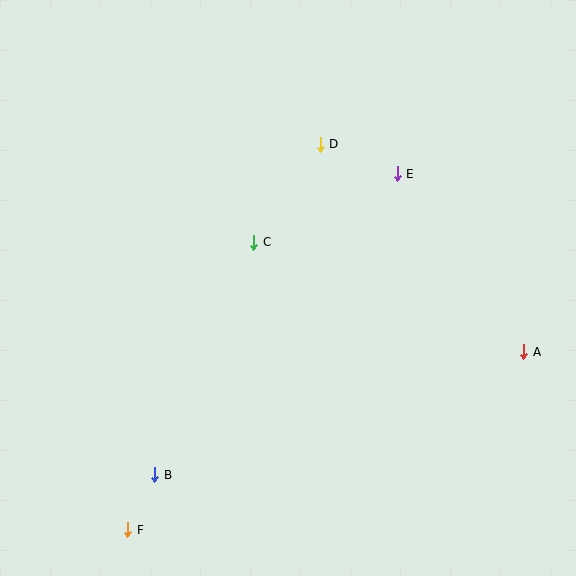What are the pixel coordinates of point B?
Point B is at (155, 475).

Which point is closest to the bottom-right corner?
Point A is closest to the bottom-right corner.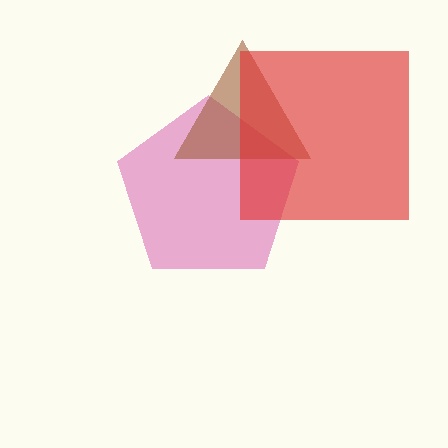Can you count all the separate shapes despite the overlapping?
Yes, there are 3 separate shapes.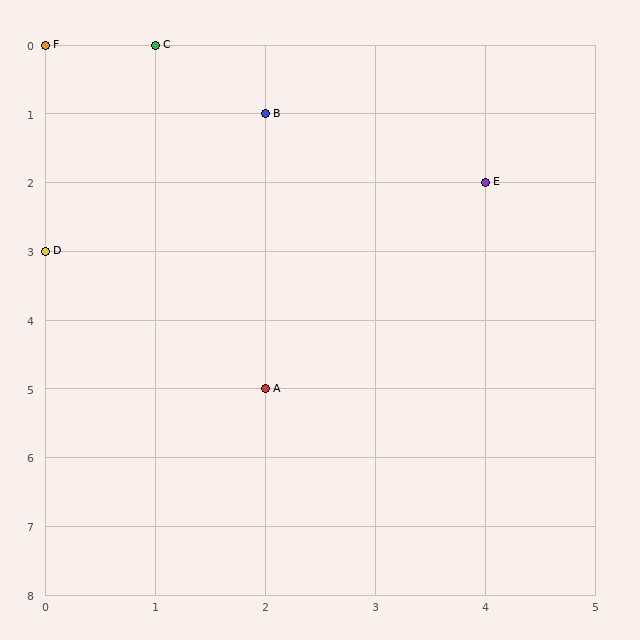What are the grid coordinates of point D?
Point D is at grid coordinates (0, 3).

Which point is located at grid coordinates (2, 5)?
Point A is at (2, 5).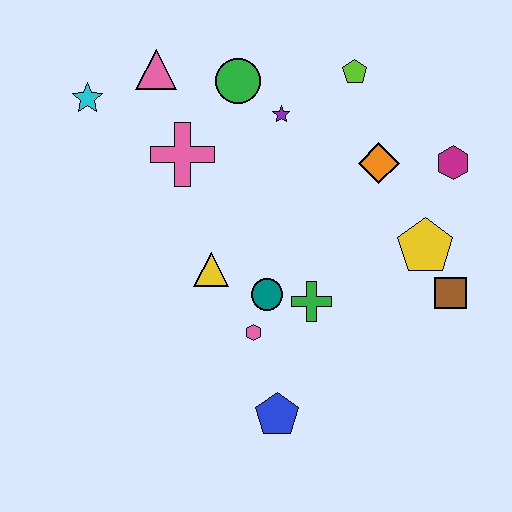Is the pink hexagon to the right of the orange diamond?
No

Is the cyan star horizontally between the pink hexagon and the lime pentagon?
No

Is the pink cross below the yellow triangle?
No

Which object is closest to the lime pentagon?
The purple star is closest to the lime pentagon.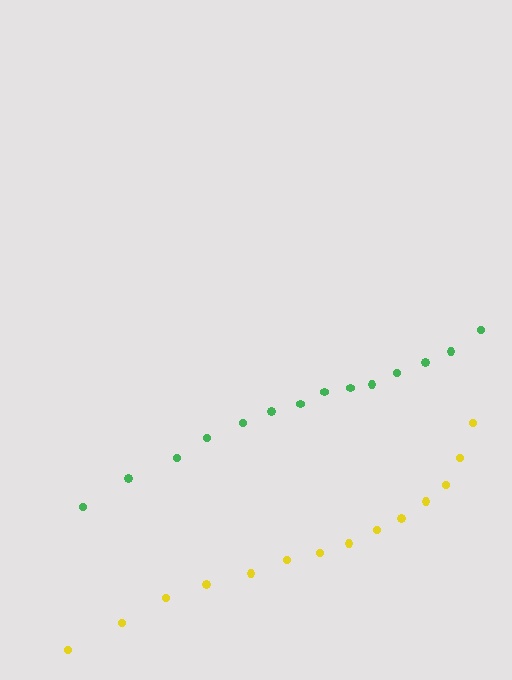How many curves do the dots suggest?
There are 2 distinct paths.